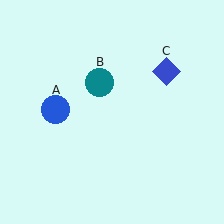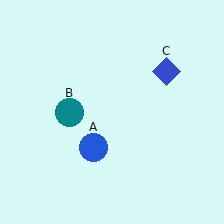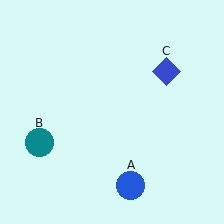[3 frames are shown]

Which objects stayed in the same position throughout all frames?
Blue diamond (object C) remained stationary.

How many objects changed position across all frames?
2 objects changed position: blue circle (object A), teal circle (object B).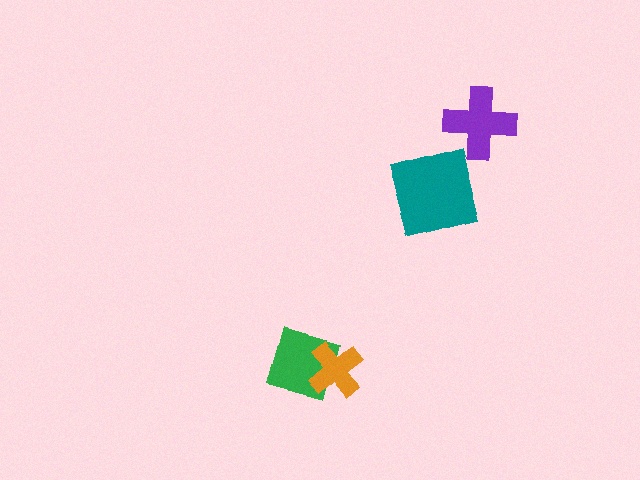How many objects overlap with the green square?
1 object overlaps with the green square.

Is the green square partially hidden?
Yes, it is partially covered by another shape.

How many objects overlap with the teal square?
0 objects overlap with the teal square.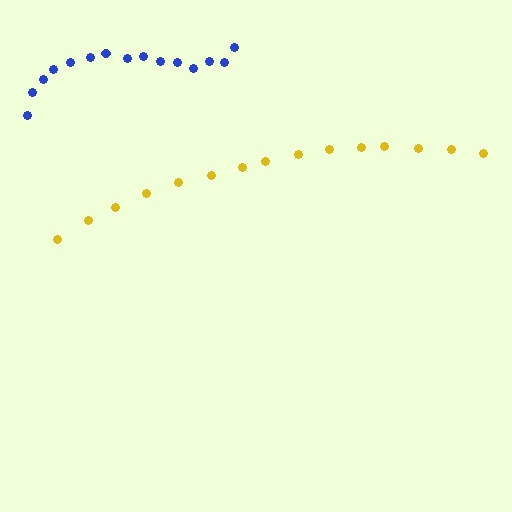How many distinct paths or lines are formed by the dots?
There are 2 distinct paths.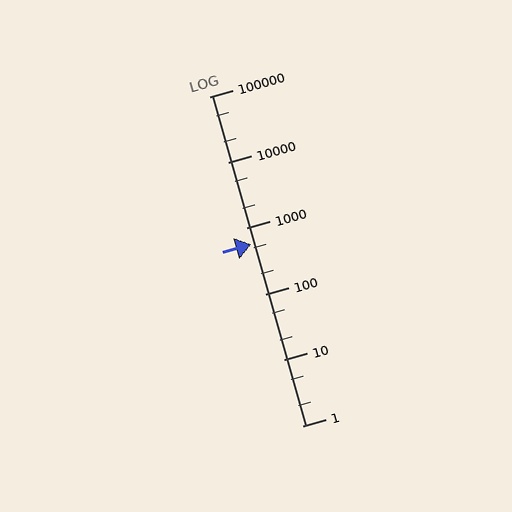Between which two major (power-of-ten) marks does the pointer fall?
The pointer is between 100 and 1000.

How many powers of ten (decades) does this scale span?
The scale spans 5 decades, from 1 to 100000.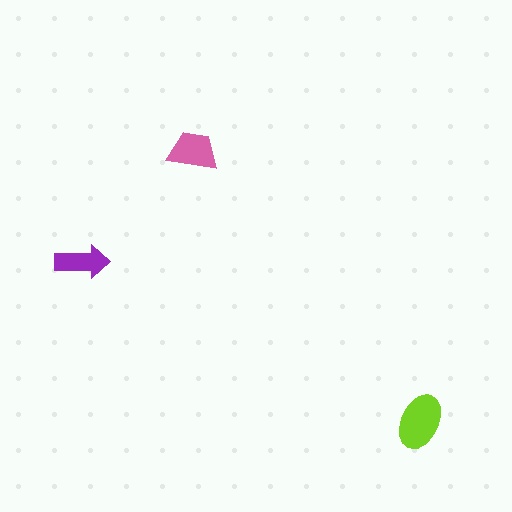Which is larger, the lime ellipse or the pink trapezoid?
The lime ellipse.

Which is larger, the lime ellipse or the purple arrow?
The lime ellipse.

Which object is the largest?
The lime ellipse.